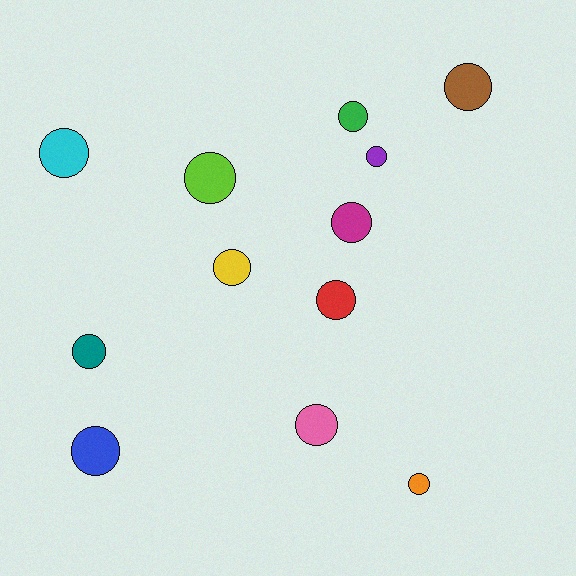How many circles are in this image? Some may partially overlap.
There are 12 circles.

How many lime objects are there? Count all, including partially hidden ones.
There is 1 lime object.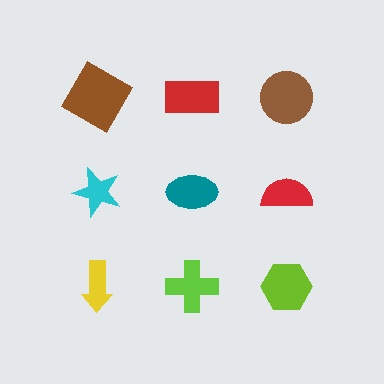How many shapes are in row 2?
3 shapes.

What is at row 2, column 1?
A cyan star.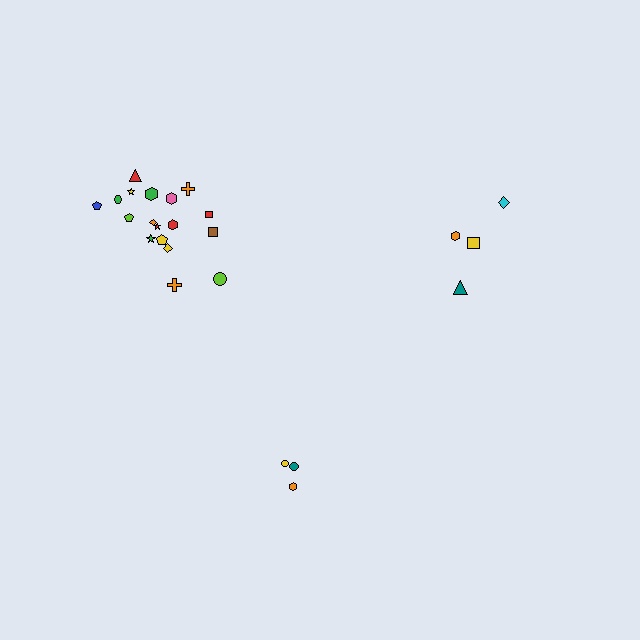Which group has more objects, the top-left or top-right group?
The top-left group.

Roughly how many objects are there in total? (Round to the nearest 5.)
Roughly 25 objects in total.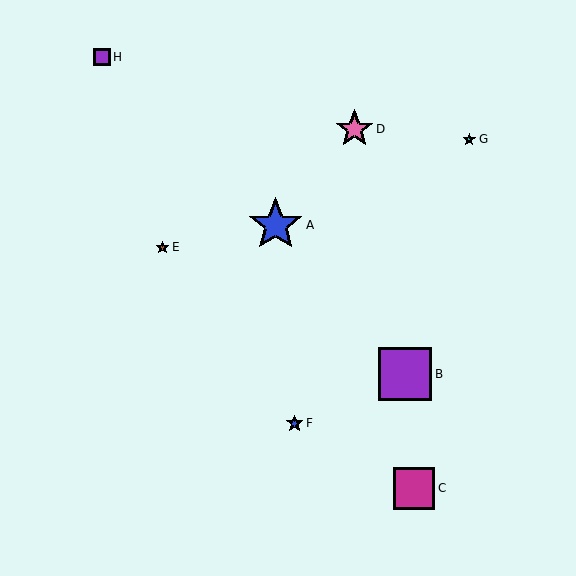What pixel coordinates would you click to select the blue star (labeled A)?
Click at (276, 225) to select the blue star A.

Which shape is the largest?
The blue star (labeled A) is the largest.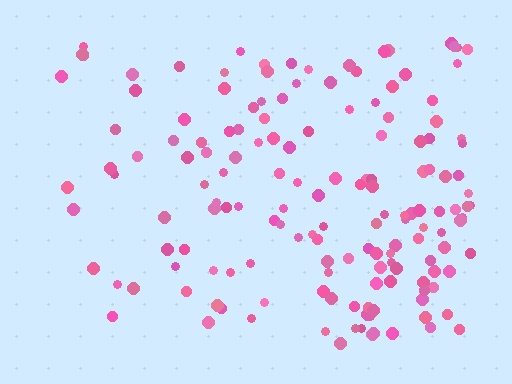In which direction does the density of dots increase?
From left to right, with the right side densest.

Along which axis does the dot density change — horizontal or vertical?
Horizontal.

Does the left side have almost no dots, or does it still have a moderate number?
Still a moderate number, just noticeably fewer than the right.